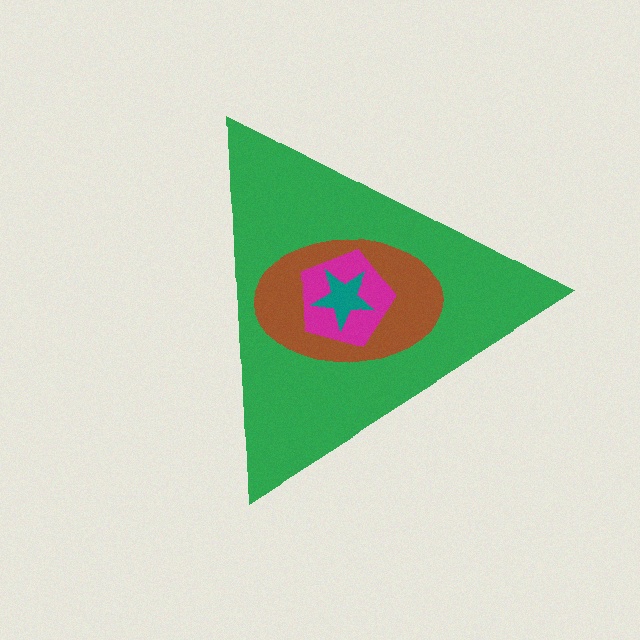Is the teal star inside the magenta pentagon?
Yes.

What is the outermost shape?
The green triangle.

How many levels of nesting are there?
4.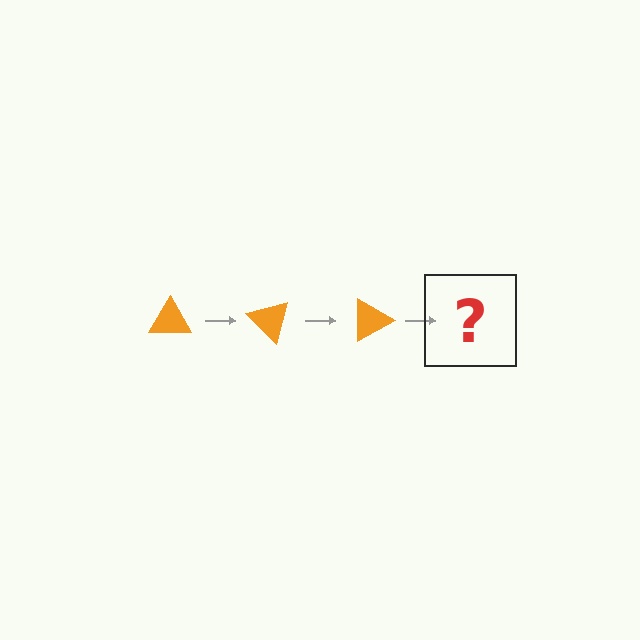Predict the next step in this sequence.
The next step is an orange triangle rotated 135 degrees.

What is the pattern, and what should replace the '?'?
The pattern is that the triangle rotates 45 degrees each step. The '?' should be an orange triangle rotated 135 degrees.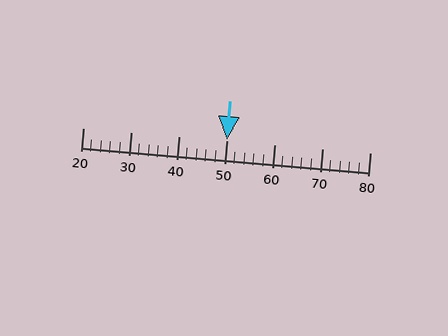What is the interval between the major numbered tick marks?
The major tick marks are spaced 10 units apart.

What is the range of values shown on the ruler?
The ruler shows values from 20 to 80.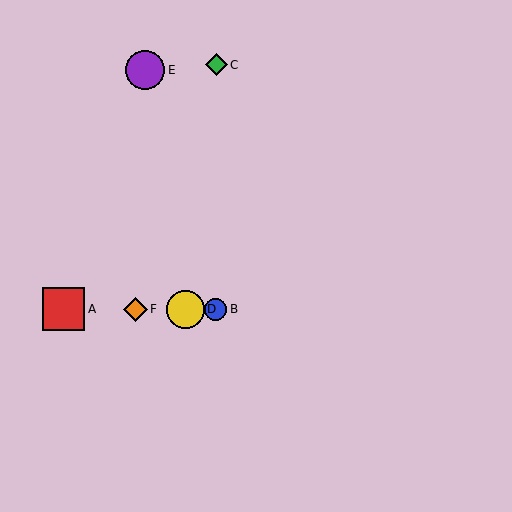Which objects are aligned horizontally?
Objects A, B, D, F are aligned horizontally.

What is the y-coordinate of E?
Object E is at y≈70.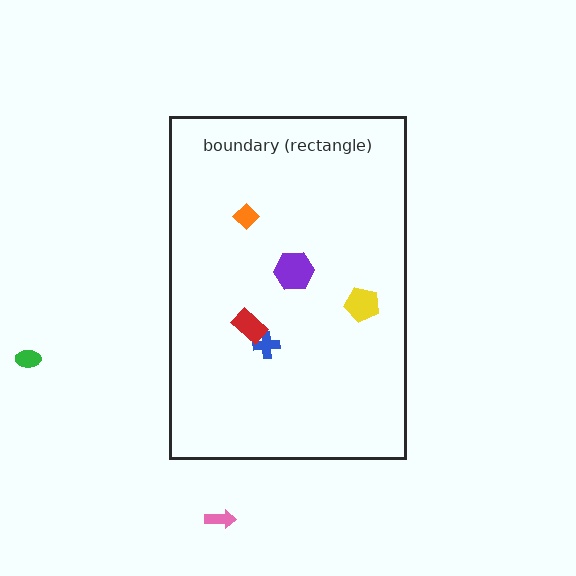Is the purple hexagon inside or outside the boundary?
Inside.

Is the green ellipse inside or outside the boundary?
Outside.